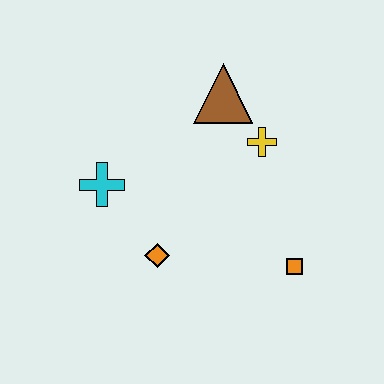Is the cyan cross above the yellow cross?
No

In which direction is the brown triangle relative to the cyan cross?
The brown triangle is to the right of the cyan cross.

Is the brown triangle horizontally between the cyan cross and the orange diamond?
No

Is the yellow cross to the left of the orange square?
Yes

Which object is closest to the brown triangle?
The yellow cross is closest to the brown triangle.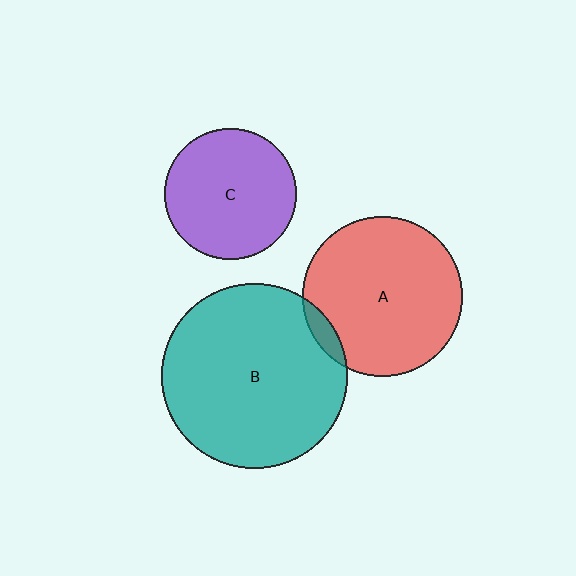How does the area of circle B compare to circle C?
Approximately 2.0 times.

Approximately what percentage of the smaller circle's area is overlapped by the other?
Approximately 5%.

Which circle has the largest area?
Circle B (teal).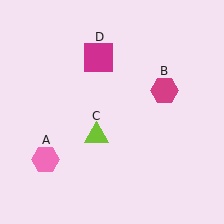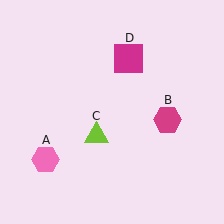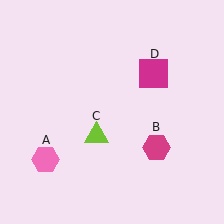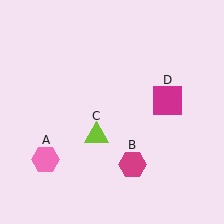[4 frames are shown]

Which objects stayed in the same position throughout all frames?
Pink hexagon (object A) and lime triangle (object C) remained stationary.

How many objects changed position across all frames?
2 objects changed position: magenta hexagon (object B), magenta square (object D).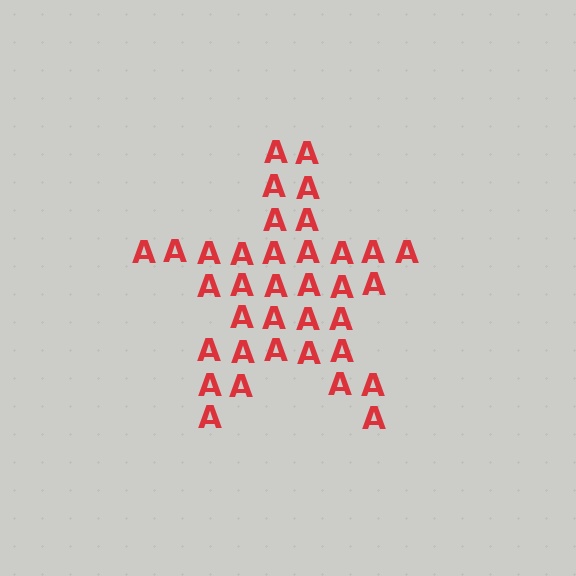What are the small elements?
The small elements are letter A's.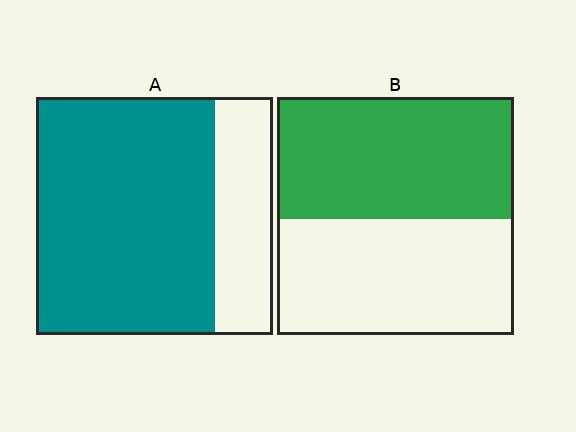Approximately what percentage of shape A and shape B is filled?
A is approximately 75% and B is approximately 50%.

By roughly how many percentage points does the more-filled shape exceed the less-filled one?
By roughly 25 percentage points (A over B).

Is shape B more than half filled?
Roughly half.